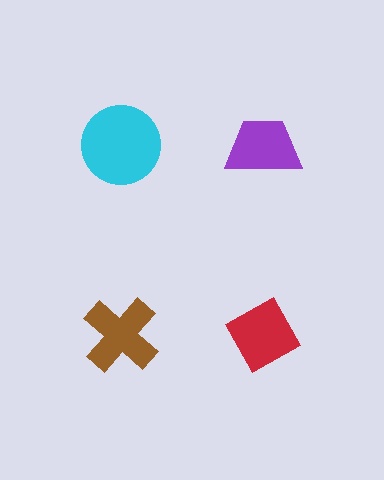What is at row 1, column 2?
A purple trapezoid.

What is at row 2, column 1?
A brown cross.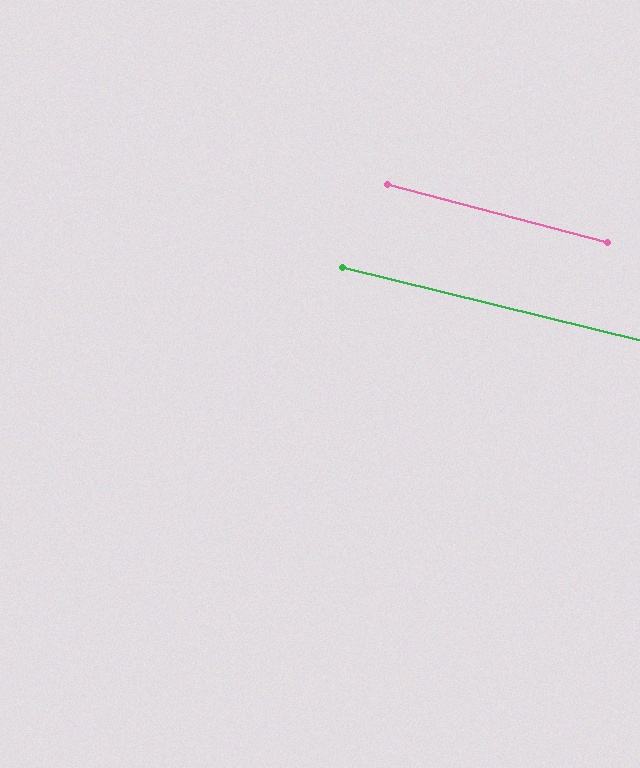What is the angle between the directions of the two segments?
Approximately 1 degree.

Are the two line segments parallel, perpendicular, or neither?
Parallel — their directions differ by only 1.2°.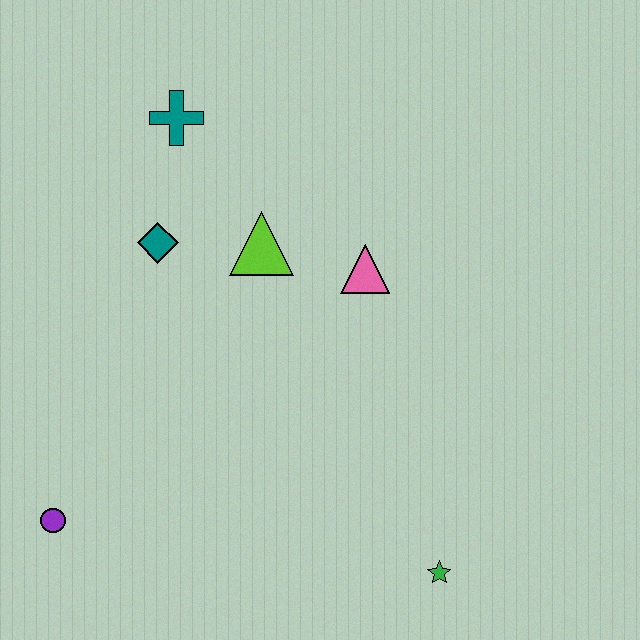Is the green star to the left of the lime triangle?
No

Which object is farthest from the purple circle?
The teal cross is farthest from the purple circle.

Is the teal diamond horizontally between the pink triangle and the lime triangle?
No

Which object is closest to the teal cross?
The teal diamond is closest to the teal cross.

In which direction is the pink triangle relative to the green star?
The pink triangle is above the green star.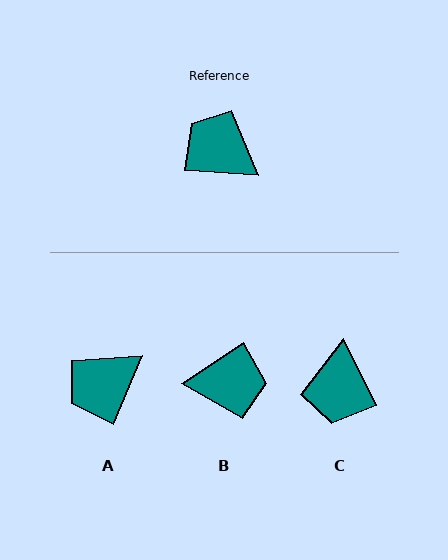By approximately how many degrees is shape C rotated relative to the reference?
Approximately 120 degrees counter-clockwise.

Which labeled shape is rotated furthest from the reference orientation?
B, about 142 degrees away.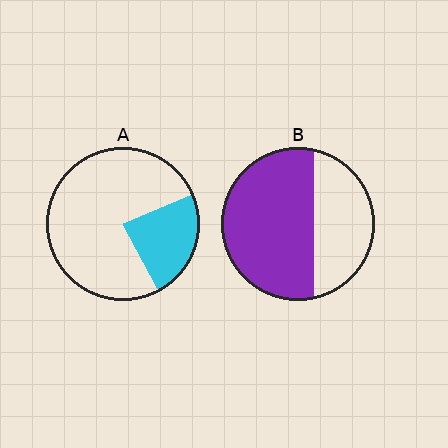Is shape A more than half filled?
No.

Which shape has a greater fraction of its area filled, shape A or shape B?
Shape B.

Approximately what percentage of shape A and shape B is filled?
A is approximately 25% and B is approximately 65%.